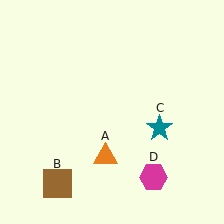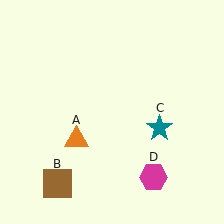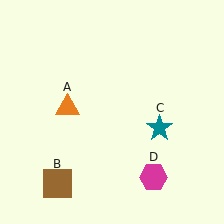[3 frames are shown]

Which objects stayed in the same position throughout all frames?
Brown square (object B) and teal star (object C) and magenta hexagon (object D) remained stationary.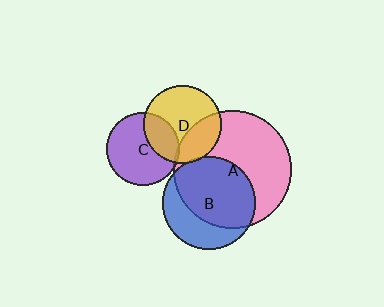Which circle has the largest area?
Circle A (pink).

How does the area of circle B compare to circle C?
Approximately 1.6 times.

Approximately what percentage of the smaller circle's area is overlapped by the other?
Approximately 30%.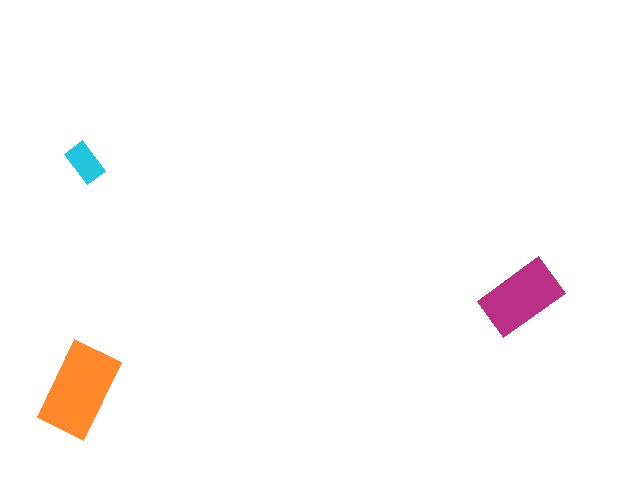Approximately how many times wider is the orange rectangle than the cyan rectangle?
About 2.5 times wider.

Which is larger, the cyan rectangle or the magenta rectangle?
The magenta one.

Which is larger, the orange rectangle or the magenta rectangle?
The orange one.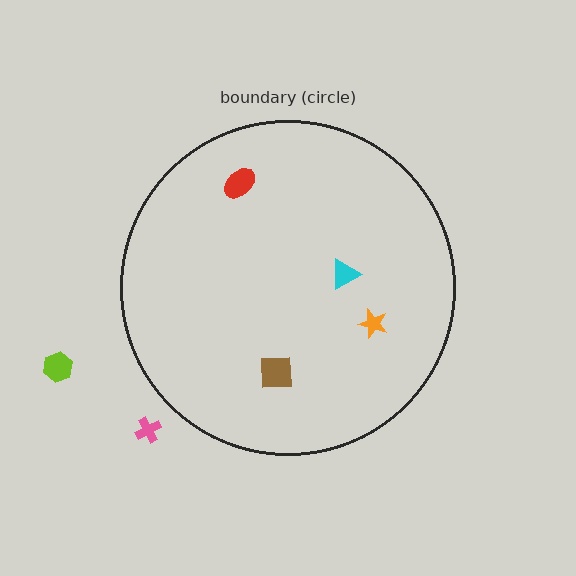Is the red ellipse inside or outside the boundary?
Inside.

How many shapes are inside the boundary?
4 inside, 2 outside.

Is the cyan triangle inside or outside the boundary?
Inside.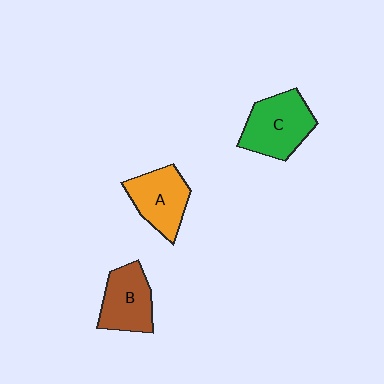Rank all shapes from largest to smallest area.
From largest to smallest: C (green), A (orange), B (brown).